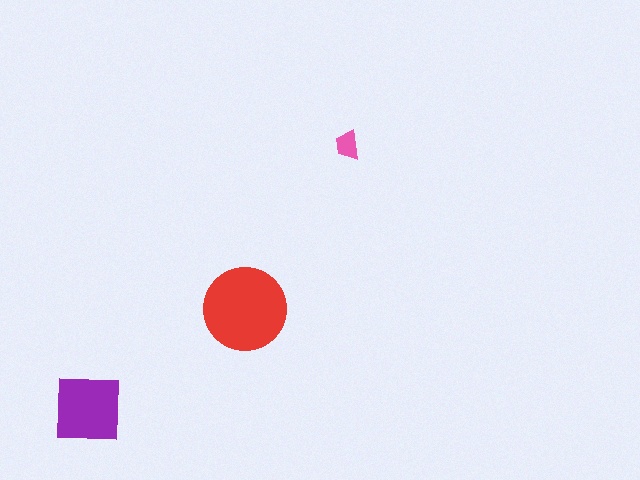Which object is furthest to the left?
The purple square is leftmost.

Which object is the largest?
The red circle.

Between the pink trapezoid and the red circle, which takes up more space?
The red circle.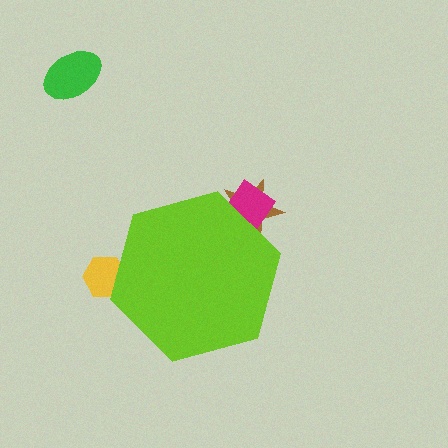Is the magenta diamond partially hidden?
Yes, the magenta diamond is partially hidden behind the lime hexagon.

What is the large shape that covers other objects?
A lime hexagon.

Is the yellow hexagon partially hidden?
Yes, the yellow hexagon is partially hidden behind the lime hexagon.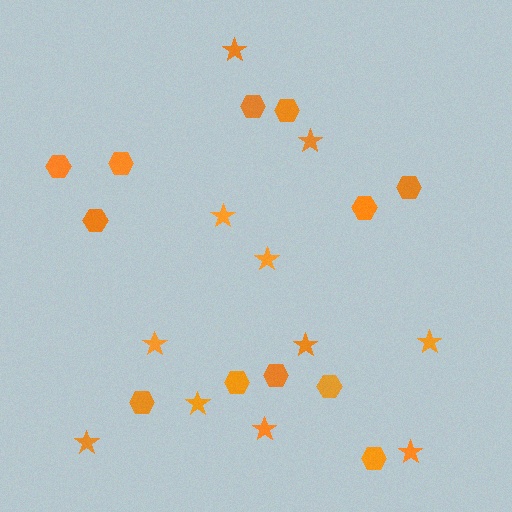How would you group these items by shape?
There are 2 groups: one group of hexagons (12) and one group of stars (11).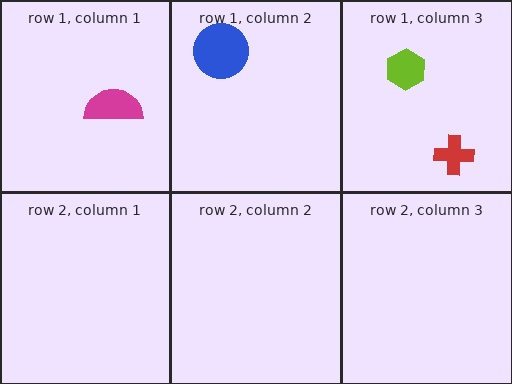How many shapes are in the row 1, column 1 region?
1.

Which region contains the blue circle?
The row 1, column 2 region.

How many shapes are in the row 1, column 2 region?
1.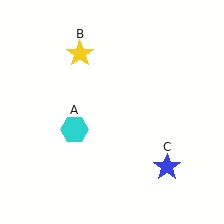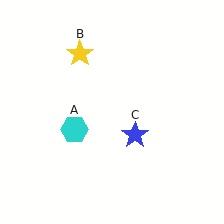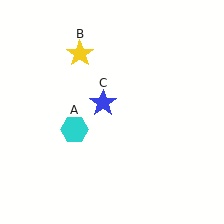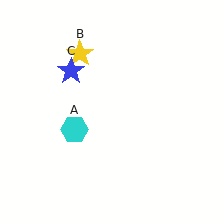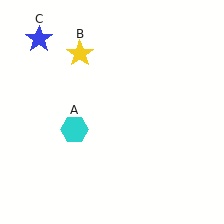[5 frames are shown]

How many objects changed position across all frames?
1 object changed position: blue star (object C).